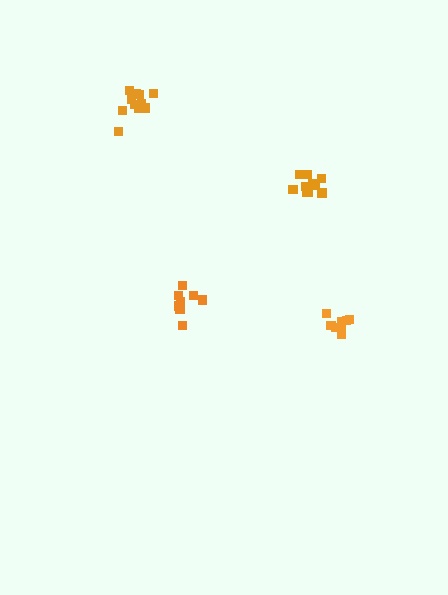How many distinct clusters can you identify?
There are 4 distinct clusters.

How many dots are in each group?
Group 1: 8 dots, Group 2: 10 dots, Group 3: 8 dots, Group 4: 11 dots (37 total).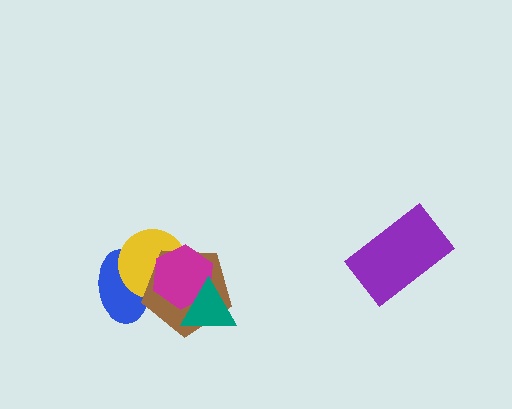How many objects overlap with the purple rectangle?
0 objects overlap with the purple rectangle.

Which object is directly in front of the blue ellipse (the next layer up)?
The yellow circle is directly in front of the blue ellipse.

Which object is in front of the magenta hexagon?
The teal triangle is in front of the magenta hexagon.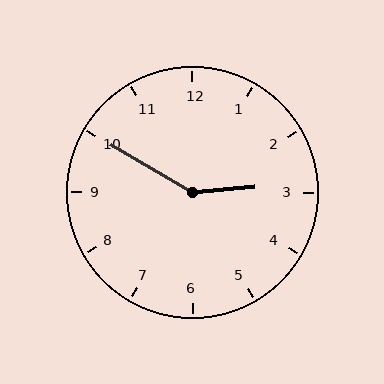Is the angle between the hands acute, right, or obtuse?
It is obtuse.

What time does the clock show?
2:50.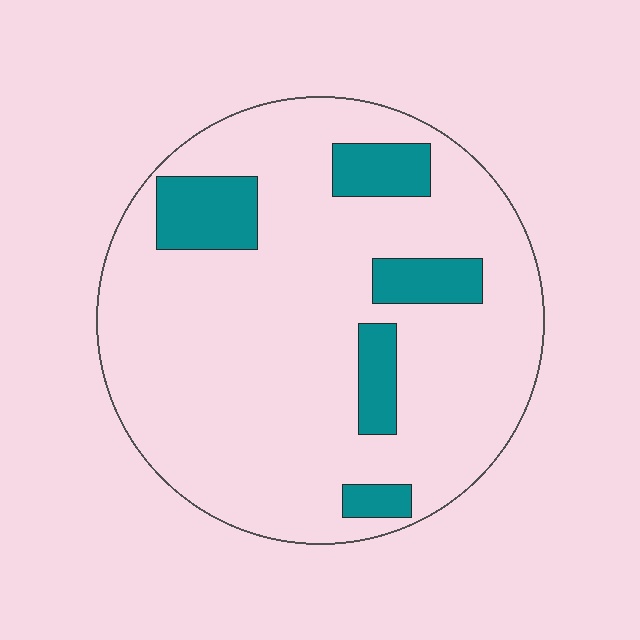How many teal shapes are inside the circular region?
5.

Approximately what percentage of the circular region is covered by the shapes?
Approximately 15%.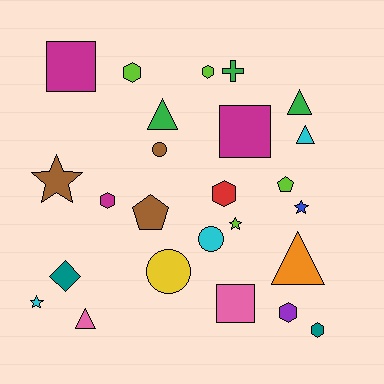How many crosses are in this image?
There is 1 cross.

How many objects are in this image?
There are 25 objects.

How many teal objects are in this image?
There are 2 teal objects.